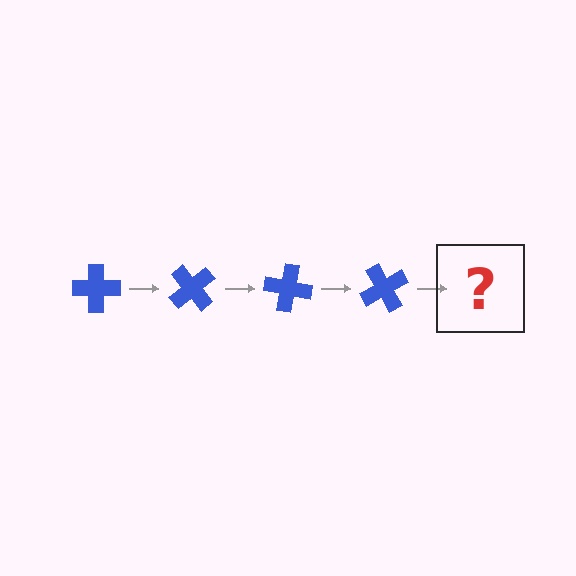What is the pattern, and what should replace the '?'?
The pattern is that the cross rotates 50 degrees each step. The '?' should be a blue cross rotated 200 degrees.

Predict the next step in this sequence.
The next step is a blue cross rotated 200 degrees.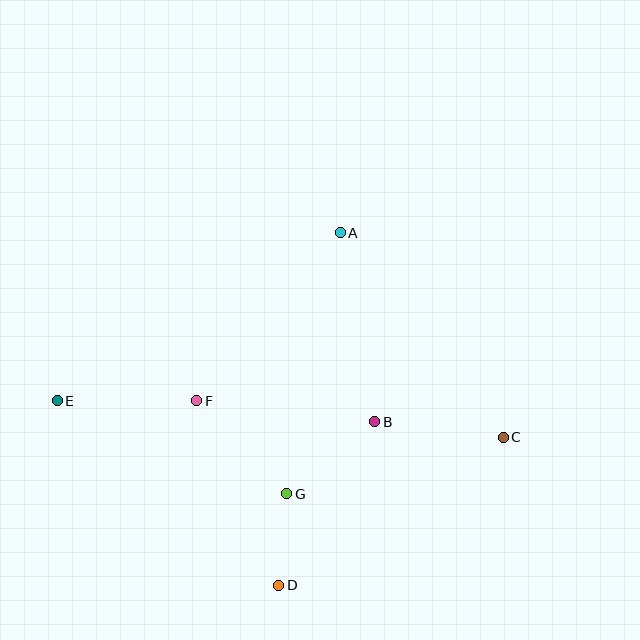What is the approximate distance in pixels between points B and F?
The distance between B and F is approximately 179 pixels.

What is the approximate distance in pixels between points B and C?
The distance between B and C is approximately 130 pixels.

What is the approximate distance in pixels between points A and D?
The distance between A and D is approximately 358 pixels.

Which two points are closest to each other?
Points D and G are closest to each other.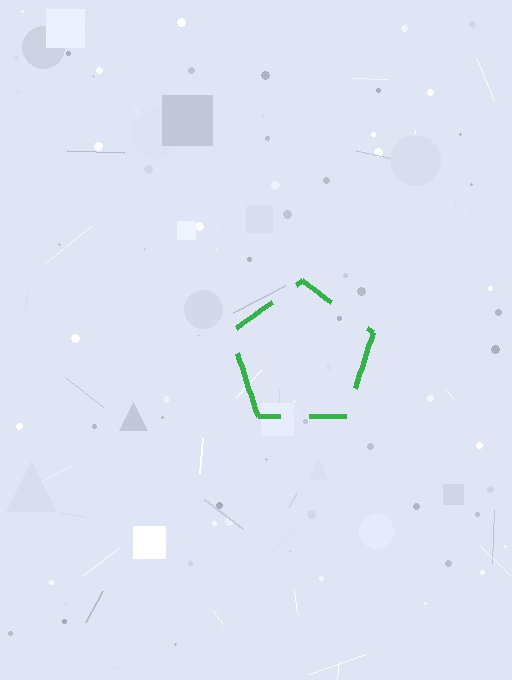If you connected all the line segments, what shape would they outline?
They would outline a pentagon.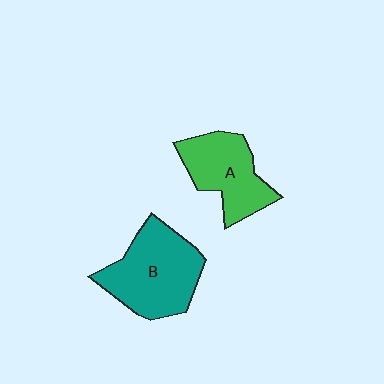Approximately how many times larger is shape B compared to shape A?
Approximately 1.3 times.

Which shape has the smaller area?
Shape A (green).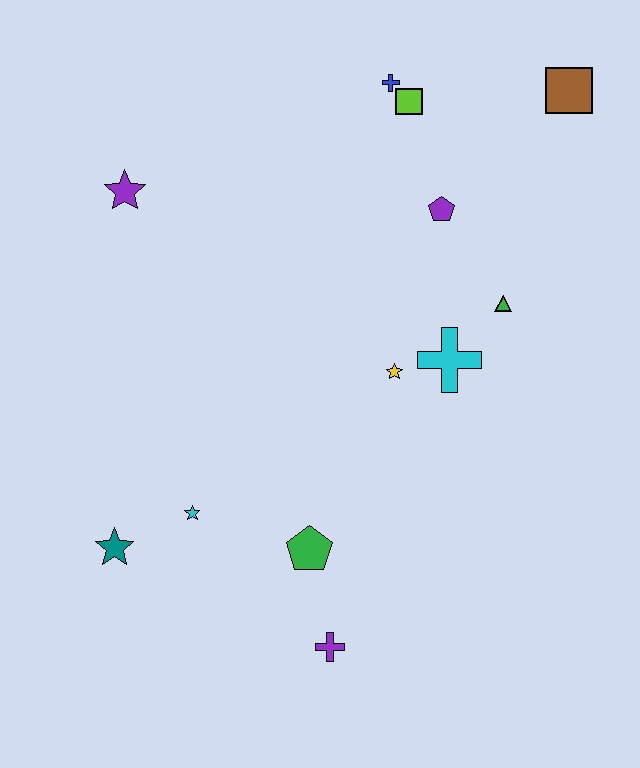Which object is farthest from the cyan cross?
The teal star is farthest from the cyan cross.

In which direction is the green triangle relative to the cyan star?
The green triangle is to the right of the cyan star.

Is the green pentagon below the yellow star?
Yes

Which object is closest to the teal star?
The cyan star is closest to the teal star.